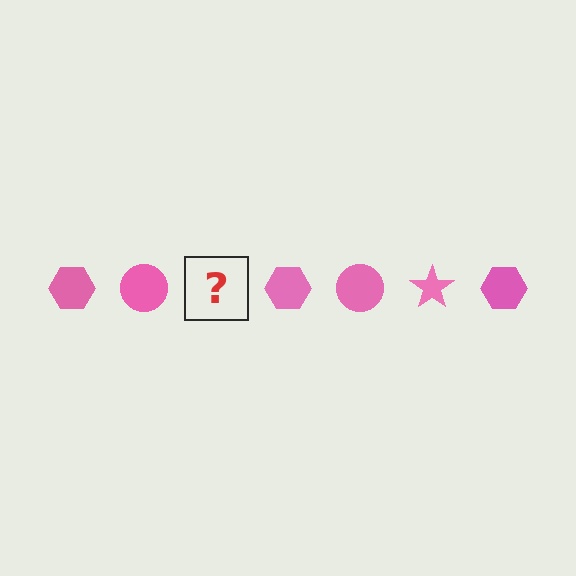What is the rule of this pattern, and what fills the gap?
The rule is that the pattern cycles through hexagon, circle, star shapes in pink. The gap should be filled with a pink star.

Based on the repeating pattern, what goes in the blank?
The blank should be a pink star.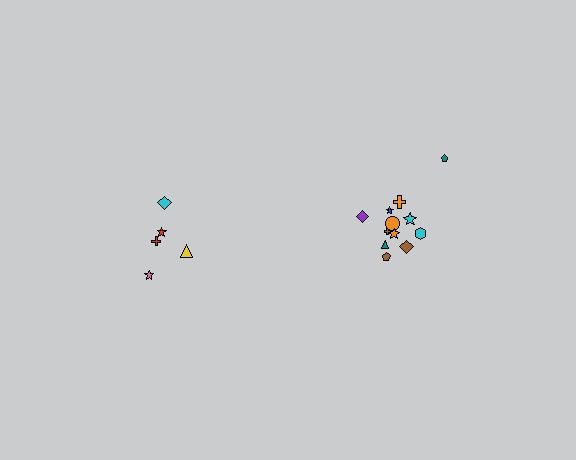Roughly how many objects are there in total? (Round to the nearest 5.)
Roughly 15 objects in total.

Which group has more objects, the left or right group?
The right group.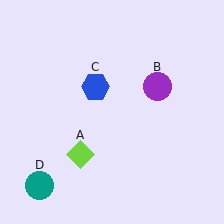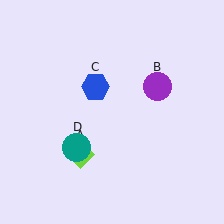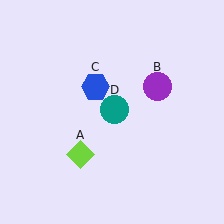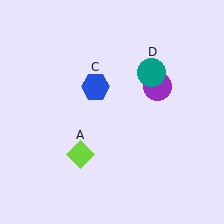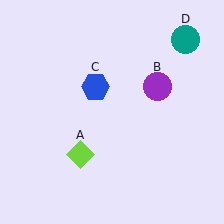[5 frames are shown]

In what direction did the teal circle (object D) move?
The teal circle (object D) moved up and to the right.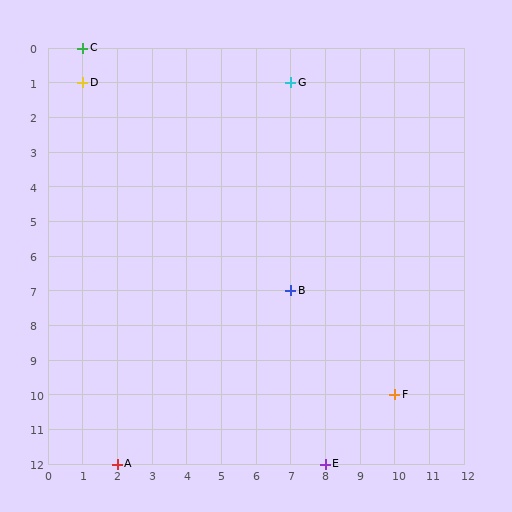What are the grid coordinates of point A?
Point A is at grid coordinates (2, 12).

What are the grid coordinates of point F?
Point F is at grid coordinates (10, 10).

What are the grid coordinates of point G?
Point G is at grid coordinates (7, 1).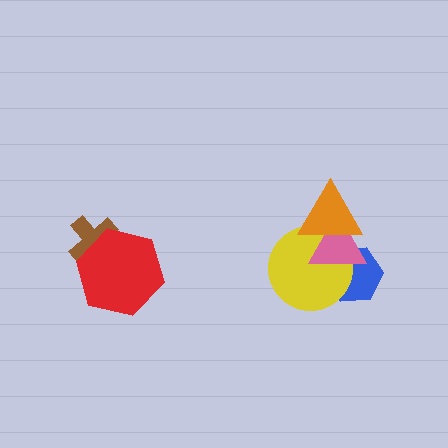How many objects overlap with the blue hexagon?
2 objects overlap with the blue hexagon.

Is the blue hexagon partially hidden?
Yes, it is partially covered by another shape.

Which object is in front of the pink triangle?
The orange triangle is in front of the pink triangle.